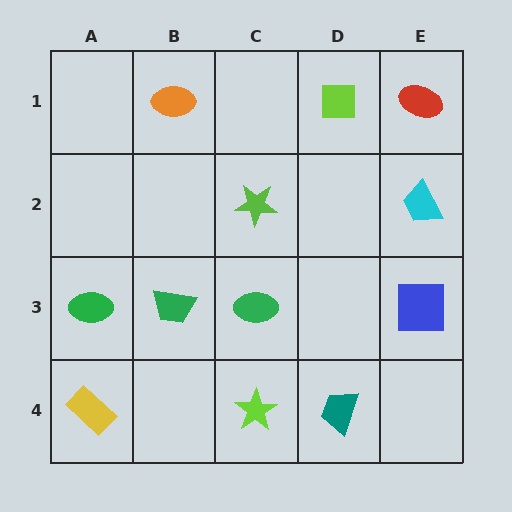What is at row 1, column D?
A lime square.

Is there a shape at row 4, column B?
No, that cell is empty.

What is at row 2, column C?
A lime star.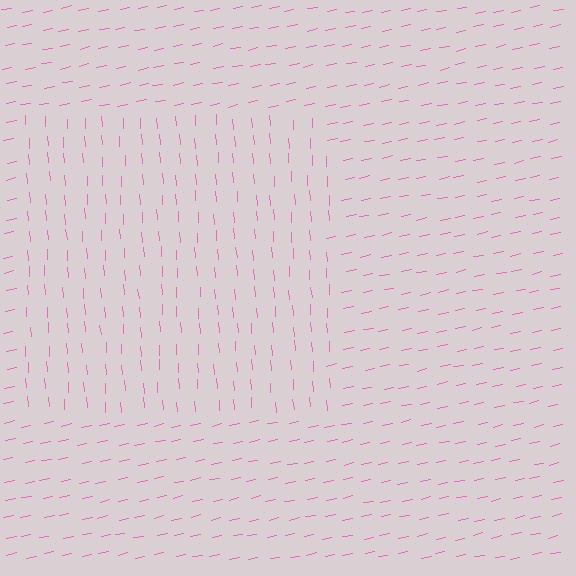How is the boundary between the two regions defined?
The boundary is defined purely by a change in line orientation (approximately 82 degrees difference). All lines are the same color and thickness.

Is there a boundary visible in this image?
Yes, there is a texture boundary formed by a change in line orientation.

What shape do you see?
I see a rectangle.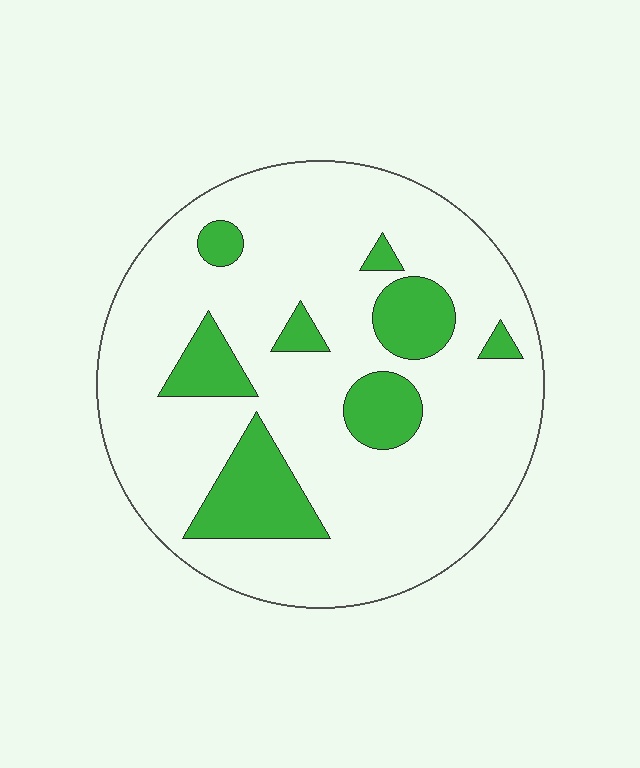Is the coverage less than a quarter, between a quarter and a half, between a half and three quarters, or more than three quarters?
Less than a quarter.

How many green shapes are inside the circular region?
8.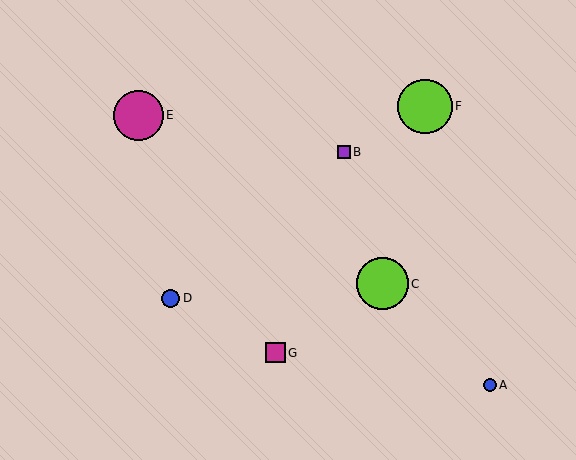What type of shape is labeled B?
Shape B is a purple square.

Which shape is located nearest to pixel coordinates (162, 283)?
The blue circle (labeled D) at (171, 298) is nearest to that location.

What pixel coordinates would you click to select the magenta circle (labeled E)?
Click at (139, 115) to select the magenta circle E.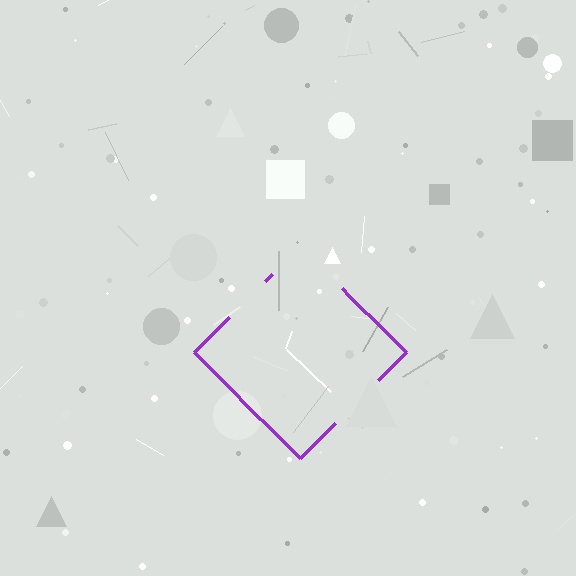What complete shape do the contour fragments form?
The contour fragments form a diamond.